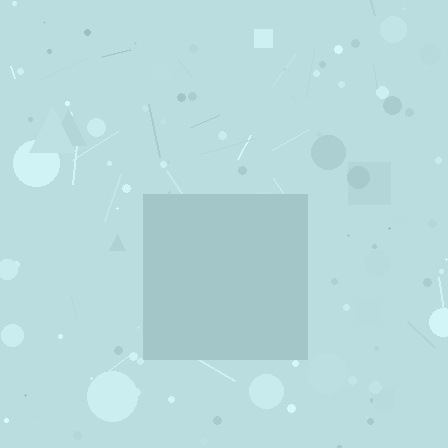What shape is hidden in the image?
A square is hidden in the image.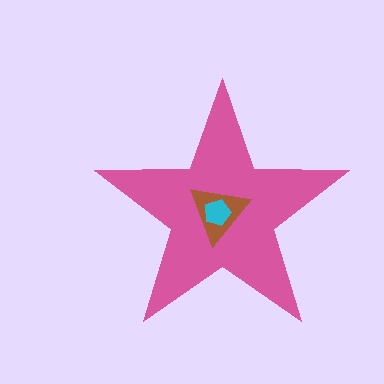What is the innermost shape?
The cyan pentagon.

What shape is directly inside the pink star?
The brown triangle.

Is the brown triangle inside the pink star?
Yes.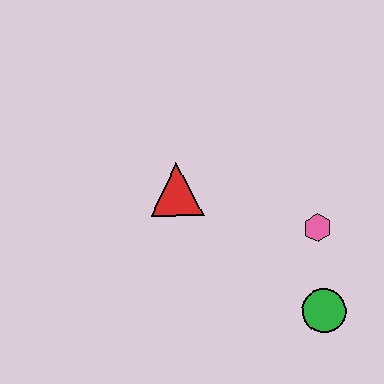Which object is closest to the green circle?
The pink hexagon is closest to the green circle.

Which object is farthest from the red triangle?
The green circle is farthest from the red triangle.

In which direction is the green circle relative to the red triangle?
The green circle is to the right of the red triangle.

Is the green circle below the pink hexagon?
Yes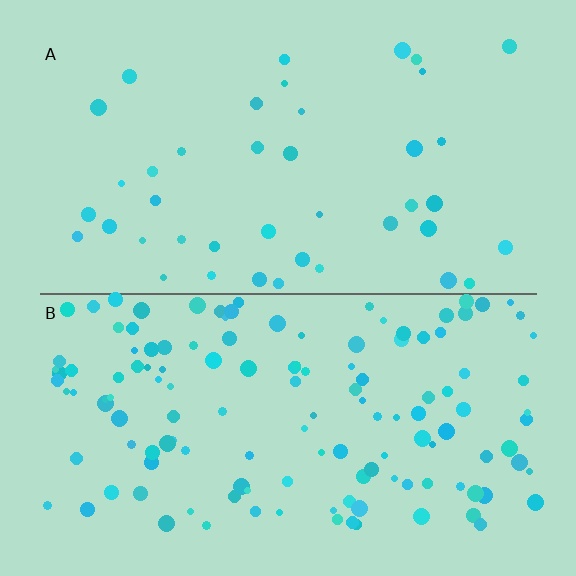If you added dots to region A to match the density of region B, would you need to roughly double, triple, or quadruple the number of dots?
Approximately triple.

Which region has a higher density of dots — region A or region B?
B (the bottom).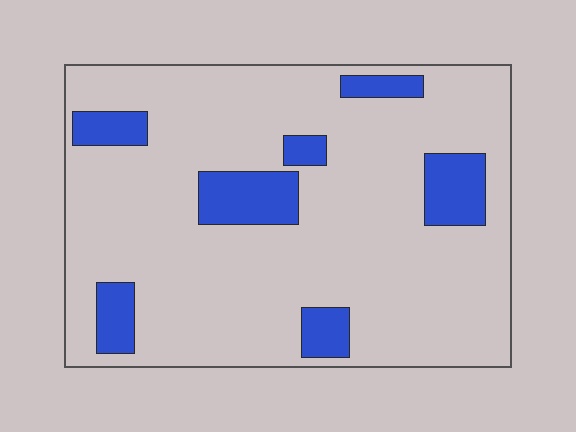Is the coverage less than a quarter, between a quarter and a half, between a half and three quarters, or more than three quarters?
Less than a quarter.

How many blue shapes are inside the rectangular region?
7.